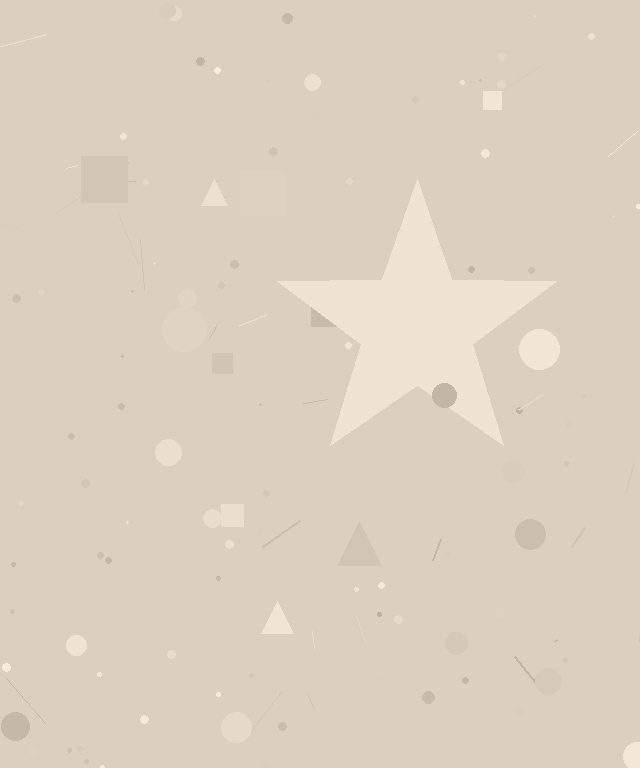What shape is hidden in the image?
A star is hidden in the image.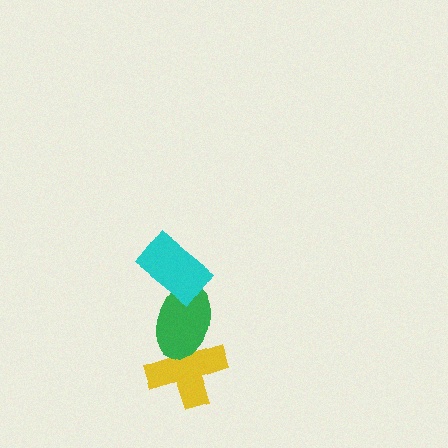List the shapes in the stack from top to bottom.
From top to bottom: the cyan rectangle, the green ellipse, the yellow cross.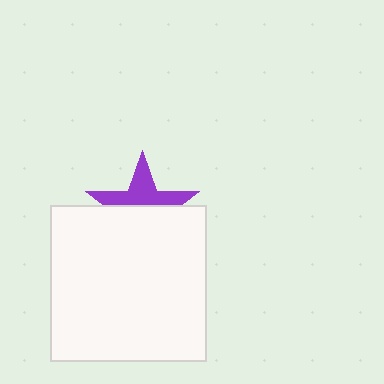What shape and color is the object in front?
The object in front is a white square.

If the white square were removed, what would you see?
You would see the complete purple star.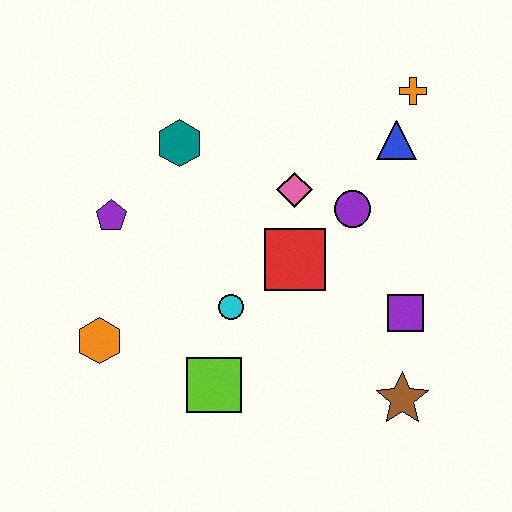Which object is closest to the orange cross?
The blue triangle is closest to the orange cross.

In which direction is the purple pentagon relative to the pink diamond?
The purple pentagon is to the left of the pink diamond.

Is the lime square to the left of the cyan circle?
Yes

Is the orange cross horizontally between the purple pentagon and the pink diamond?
No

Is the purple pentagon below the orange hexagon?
No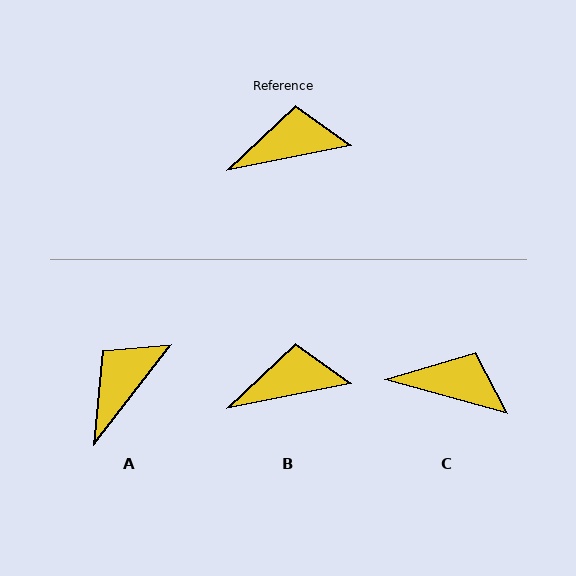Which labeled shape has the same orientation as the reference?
B.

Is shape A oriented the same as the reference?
No, it is off by about 41 degrees.